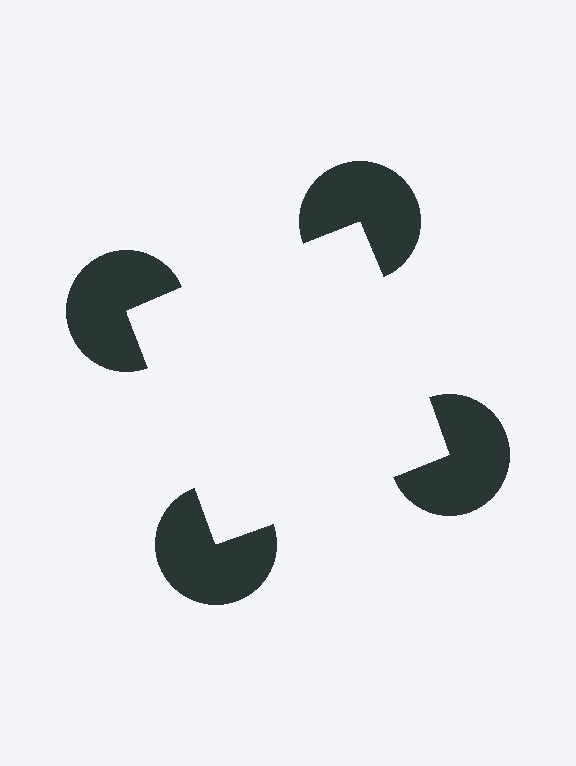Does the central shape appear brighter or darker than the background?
It typically appears slightly brighter than the background, even though no actual brightness change is drawn.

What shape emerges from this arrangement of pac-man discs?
An illusory square — its edges are inferred from the aligned wedge cuts in the pac-man discs, not physically drawn.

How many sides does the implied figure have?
4 sides.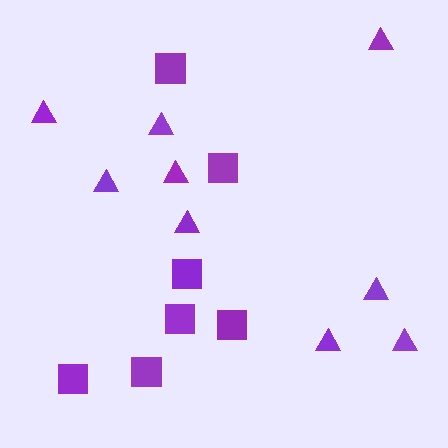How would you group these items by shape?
There are 2 groups: one group of squares (7) and one group of triangles (9).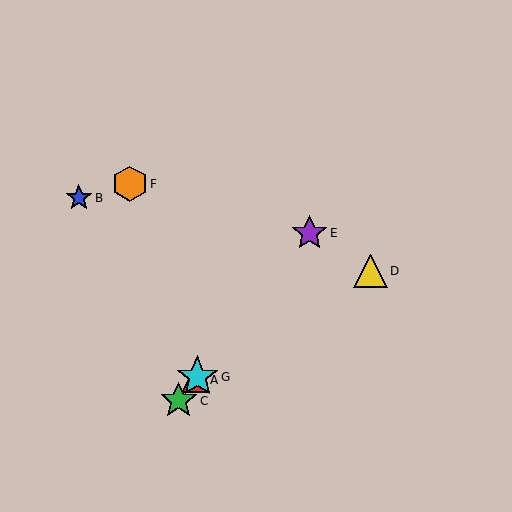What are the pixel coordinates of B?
Object B is at (79, 198).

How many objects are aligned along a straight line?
4 objects (A, C, E, G) are aligned along a straight line.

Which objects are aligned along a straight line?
Objects A, C, E, G are aligned along a straight line.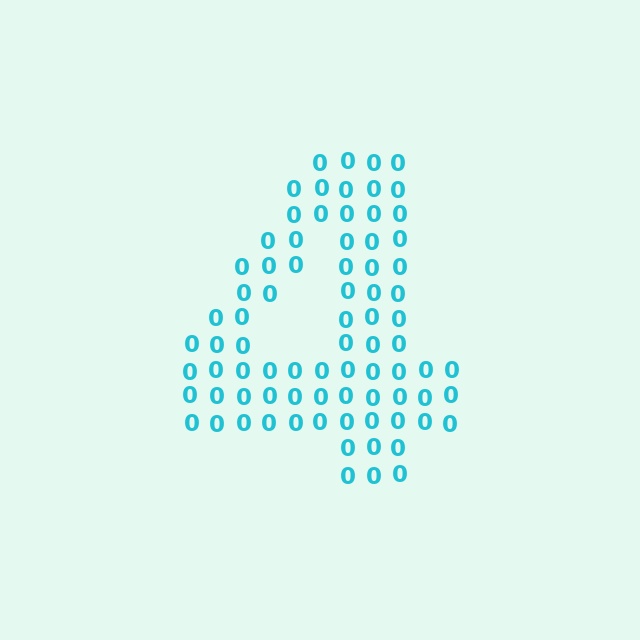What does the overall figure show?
The overall figure shows the digit 4.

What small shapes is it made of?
It is made of small digit 0's.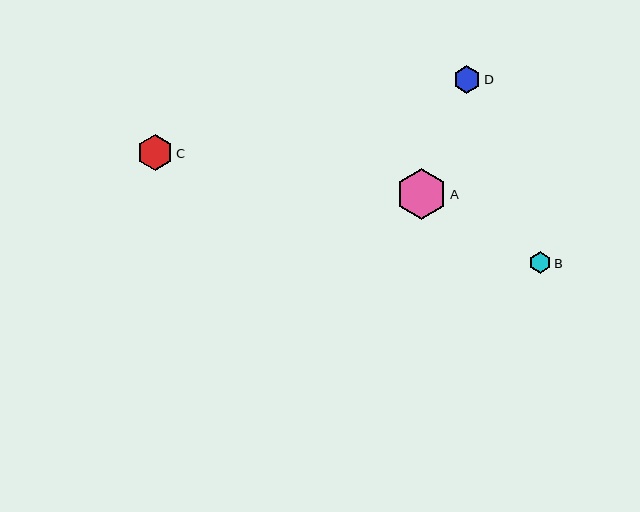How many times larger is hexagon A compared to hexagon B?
Hexagon A is approximately 2.4 times the size of hexagon B.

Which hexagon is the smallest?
Hexagon B is the smallest with a size of approximately 22 pixels.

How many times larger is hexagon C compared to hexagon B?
Hexagon C is approximately 1.6 times the size of hexagon B.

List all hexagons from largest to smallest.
From largest to smallest: A, C, D, B.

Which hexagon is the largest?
Hexagon A is the largest with a size of approximately 51 pixels.